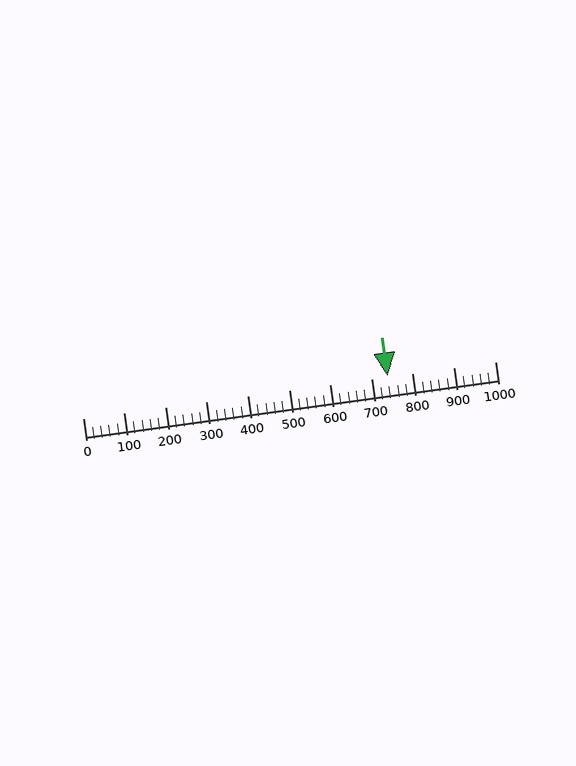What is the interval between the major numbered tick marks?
The major tick marks are spaced 100 units apart.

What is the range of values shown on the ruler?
The ruler shows values from 0 to 1000.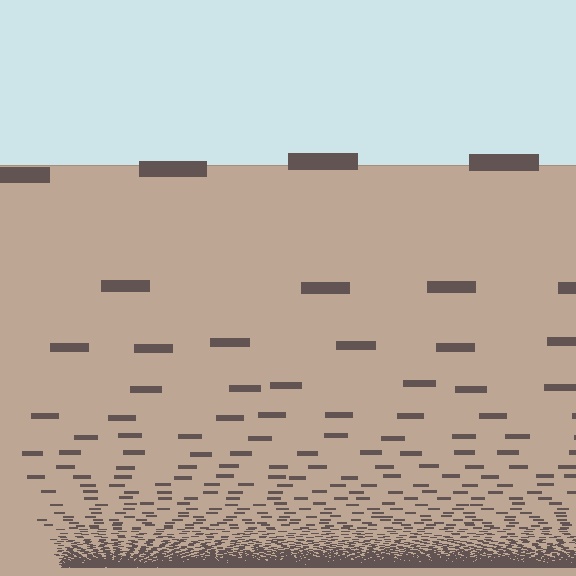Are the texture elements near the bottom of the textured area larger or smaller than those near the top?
Smaller. The gradient is inverted — elements near the bottom are smaller and denser.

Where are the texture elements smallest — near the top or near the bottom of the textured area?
Near the bottom.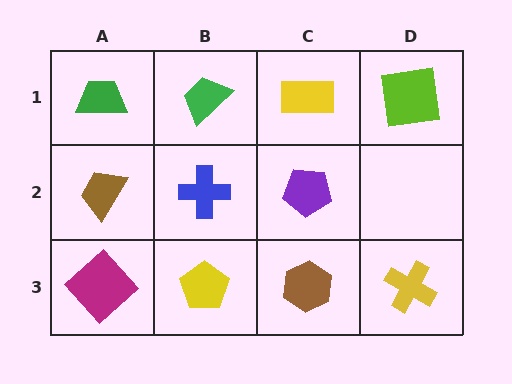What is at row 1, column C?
A yellow rectangle.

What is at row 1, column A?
A green trapezoid.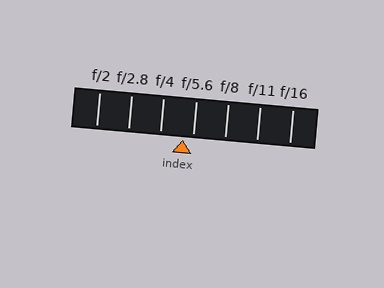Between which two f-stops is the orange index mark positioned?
The index mark is between f/4 and f/5.6.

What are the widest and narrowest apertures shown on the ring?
The widest aperture shown is f/2 and the narrowest is f/16.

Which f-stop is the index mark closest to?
The index mark is closest to f/5.6.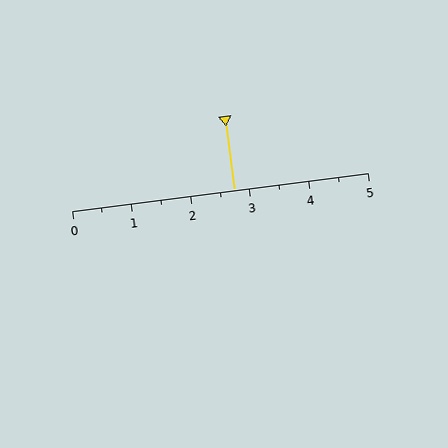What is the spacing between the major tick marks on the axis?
The major ticks are spaced 1 apart.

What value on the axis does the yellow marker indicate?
The marker indicates approximately 2.8.